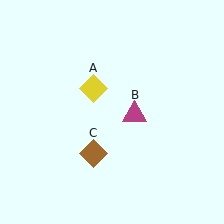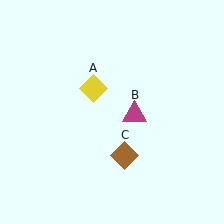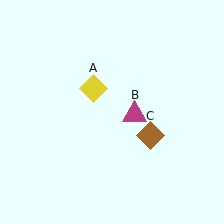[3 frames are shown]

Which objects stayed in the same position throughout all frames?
Yellow diamond (object A) and magenta triangle (object B) remained stationary.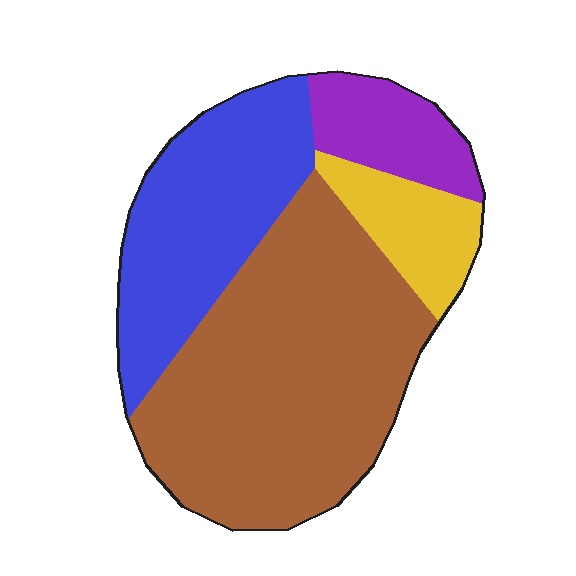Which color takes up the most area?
Brown, at roughly 50%.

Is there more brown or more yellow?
Brown.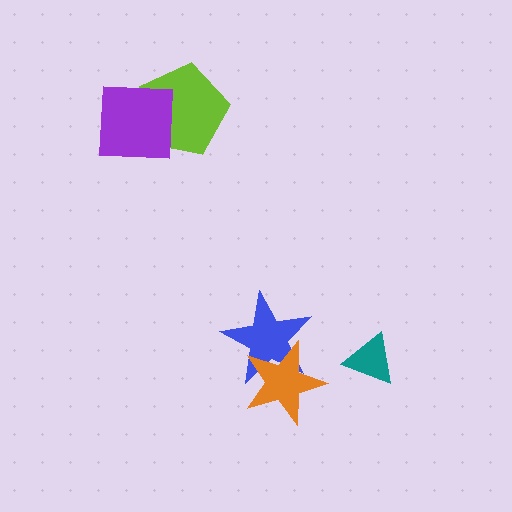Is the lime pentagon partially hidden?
Yes, it is partially covered by another shape.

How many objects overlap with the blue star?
1 object overlaps with the blue star.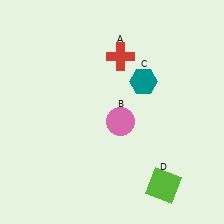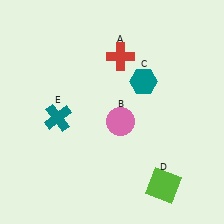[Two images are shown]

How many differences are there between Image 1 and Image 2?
There is 1 difference between the two images.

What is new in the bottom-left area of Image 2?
A teal cross (E) was added in the bottom-left area of Image 2.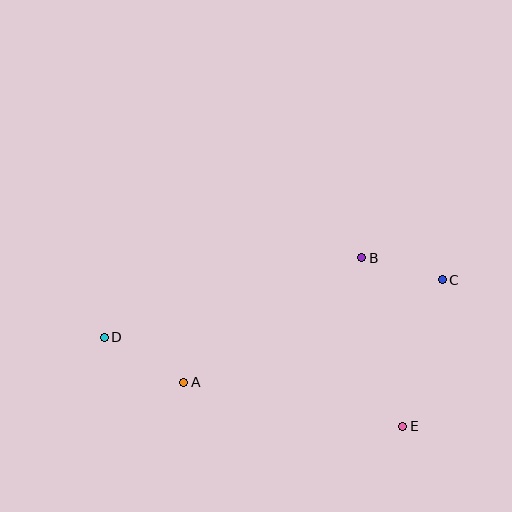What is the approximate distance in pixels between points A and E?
The distance between A and E is approximately 223 pixels.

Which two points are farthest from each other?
Points C and D are farthest from each other.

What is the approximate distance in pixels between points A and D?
The distance between A and D is approximately 92 pixels.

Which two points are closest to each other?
Points B and C are closest to each other.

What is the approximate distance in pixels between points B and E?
The distance between B and E is approximately 174 pixels.